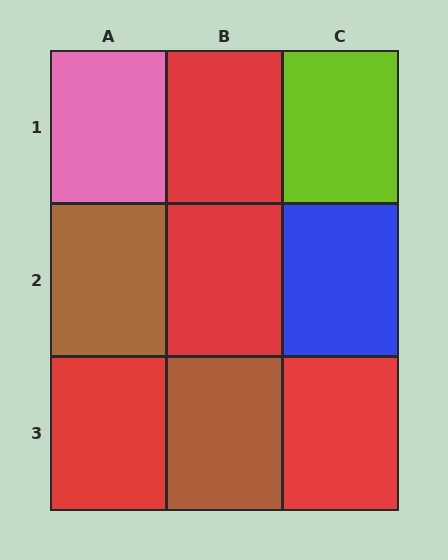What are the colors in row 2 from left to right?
Brown, red, blue.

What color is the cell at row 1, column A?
Pink.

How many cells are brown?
2 cells are brown.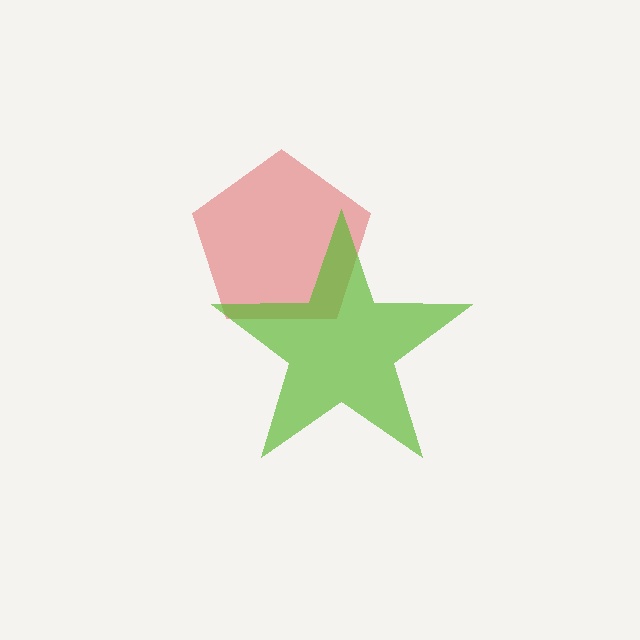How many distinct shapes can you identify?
There are 2 distinct shapes: a red pentagon, a lime star.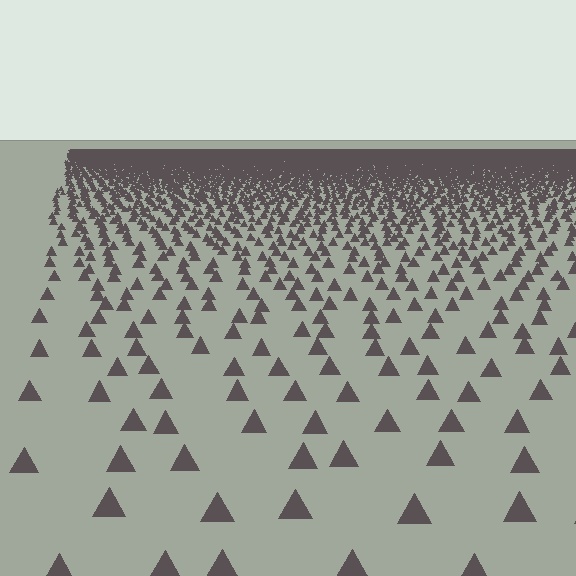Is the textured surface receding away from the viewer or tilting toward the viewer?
The surface is receding away from the viewer. Texture elements get smaller and denser toward the top.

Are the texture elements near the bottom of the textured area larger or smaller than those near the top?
Larger. Near the bottom, elements are closer to the viewer and appear at a bigger on-screen size.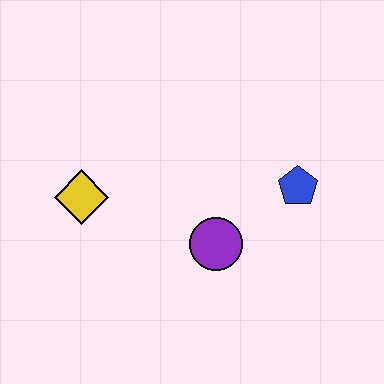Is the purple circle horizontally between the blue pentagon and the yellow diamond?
Yes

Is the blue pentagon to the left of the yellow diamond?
No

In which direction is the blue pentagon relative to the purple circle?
The blue pentagon is to the right of the purple circle.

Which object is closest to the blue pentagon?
The purple circle is closest to the blue pentagon.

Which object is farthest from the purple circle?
The yellow diamond is farthest from the purple circle.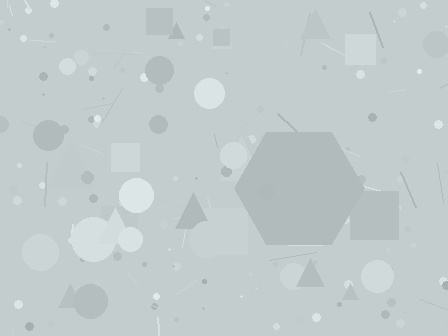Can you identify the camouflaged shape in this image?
The camouflaged shape is a hexagon.